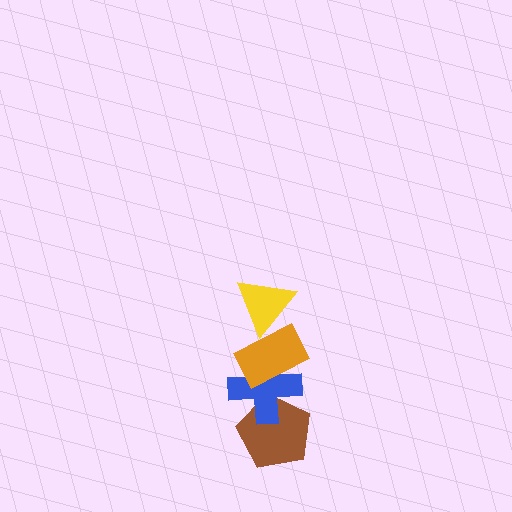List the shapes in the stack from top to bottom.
From top to bottom: the yellow triangle, the orange rectangle, the blue cross, the brown pentagon.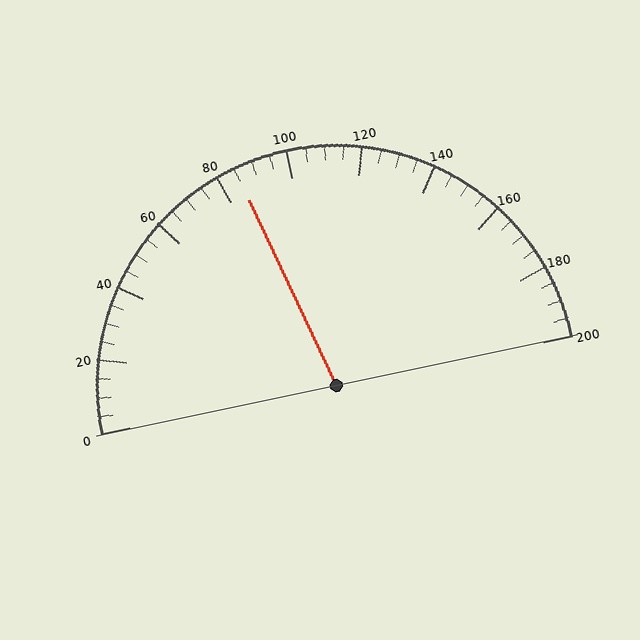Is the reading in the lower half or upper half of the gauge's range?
The reading is in the lower half of the range (0 to 200).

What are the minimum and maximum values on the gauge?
The gauge ranges from 0 to 200.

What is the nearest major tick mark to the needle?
The nearest major tick mark is 80.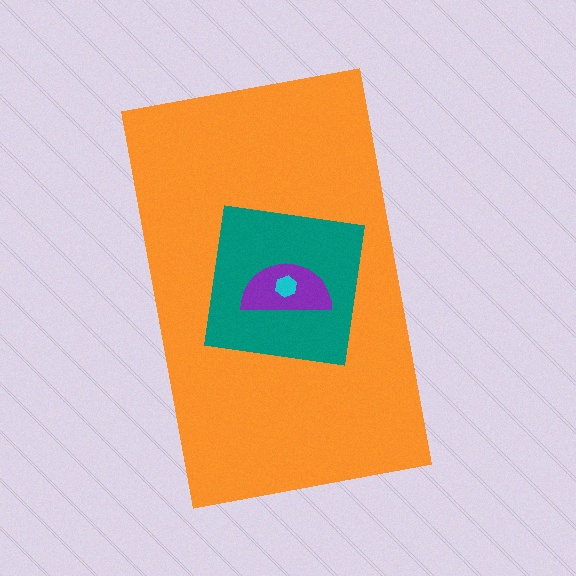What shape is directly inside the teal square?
The purple semicircle.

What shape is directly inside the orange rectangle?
The teal square.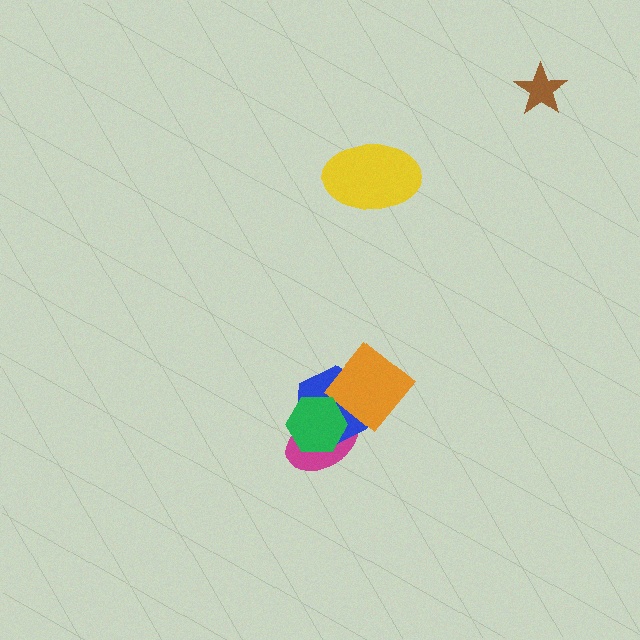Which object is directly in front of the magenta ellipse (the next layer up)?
The blue hexagon is directly in front of the magenta ellipse.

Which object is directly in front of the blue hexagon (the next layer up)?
The orange diamond is directly in front of the blue hexagon.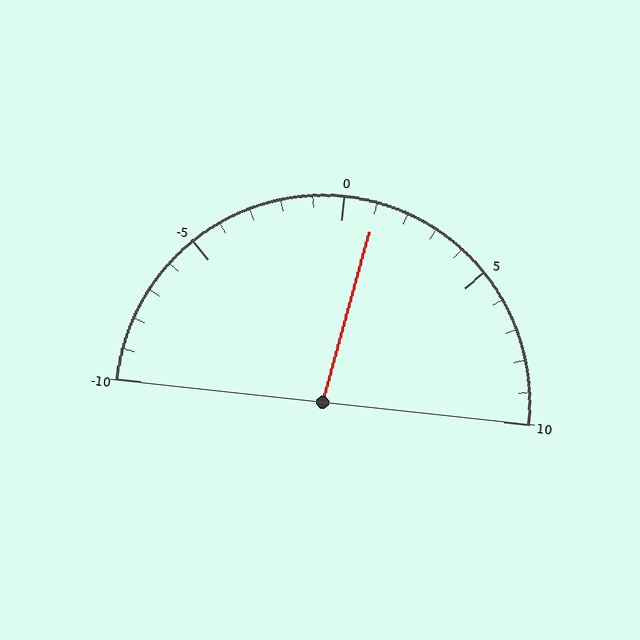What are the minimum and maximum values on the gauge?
The gauge ranges from -10 to 10.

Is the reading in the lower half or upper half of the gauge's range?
The reading is in the upper half of the range (-10 to 10).